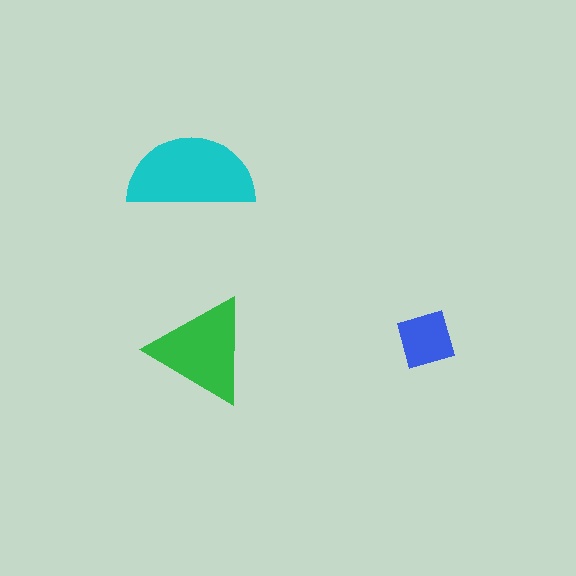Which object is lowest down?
The green triangle is bottommost.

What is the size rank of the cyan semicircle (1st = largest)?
1st.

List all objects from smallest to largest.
The blue diamond, the green triangle, the cyan semicircle.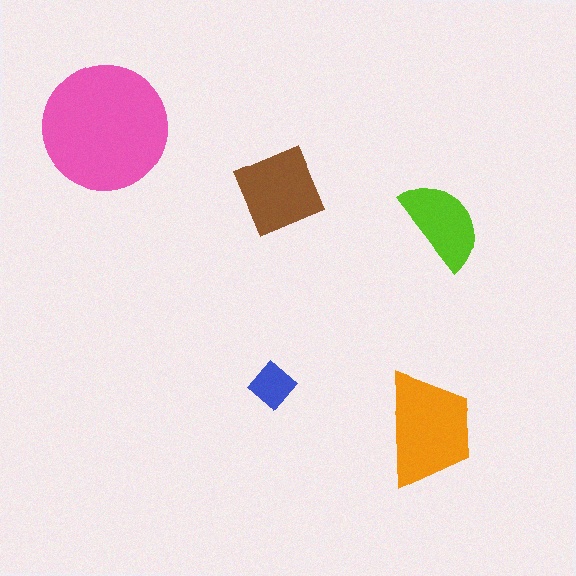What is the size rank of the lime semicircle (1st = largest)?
4th.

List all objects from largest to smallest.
The pink circle, the orange trapezoid, the brown square, the lime semicircle, the blue diamond.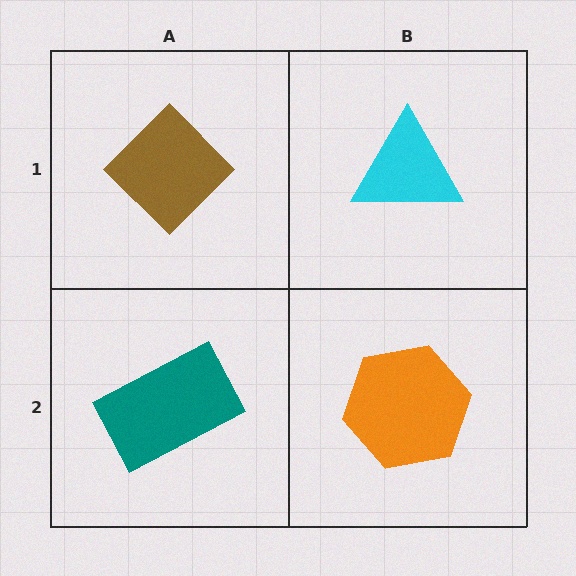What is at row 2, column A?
A teal rectangle.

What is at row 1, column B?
A cyan triangle.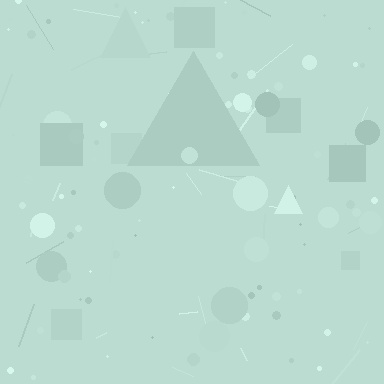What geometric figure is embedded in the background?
A triangle is embedded in the background.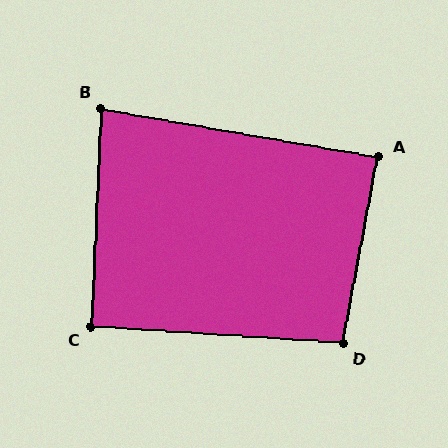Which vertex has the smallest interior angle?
B, at approximately 83 degrees.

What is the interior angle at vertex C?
Approximately 91 degrees (approximately right).